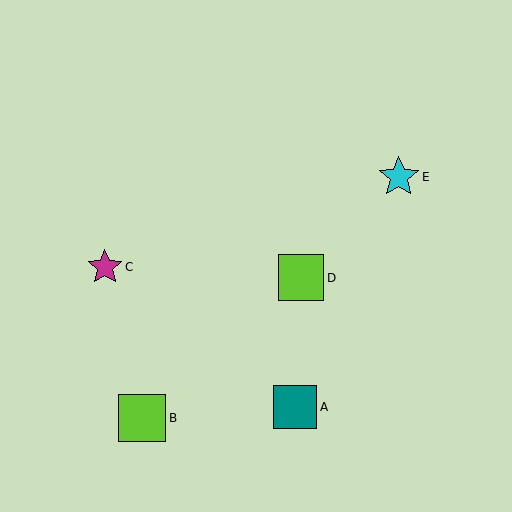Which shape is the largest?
The lime square (labeled B) is the largest.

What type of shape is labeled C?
Shape C is a magenta star.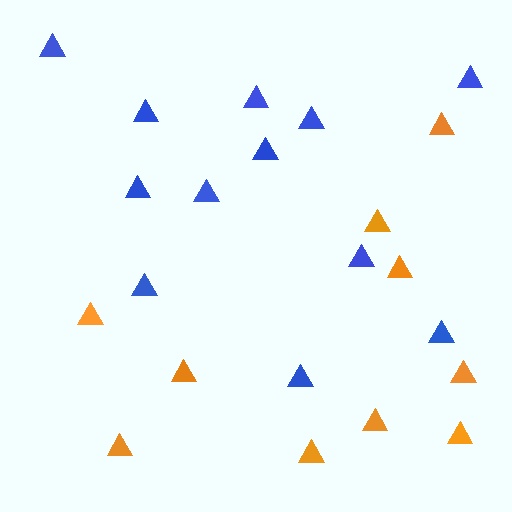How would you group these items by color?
There are 2 groups: one group of blue triangles (12) and one group of orange triangles (10).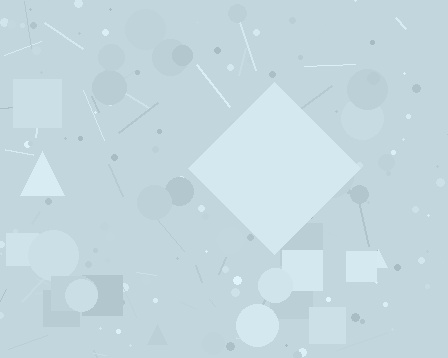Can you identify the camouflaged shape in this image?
The camouflaged shape is a diamond.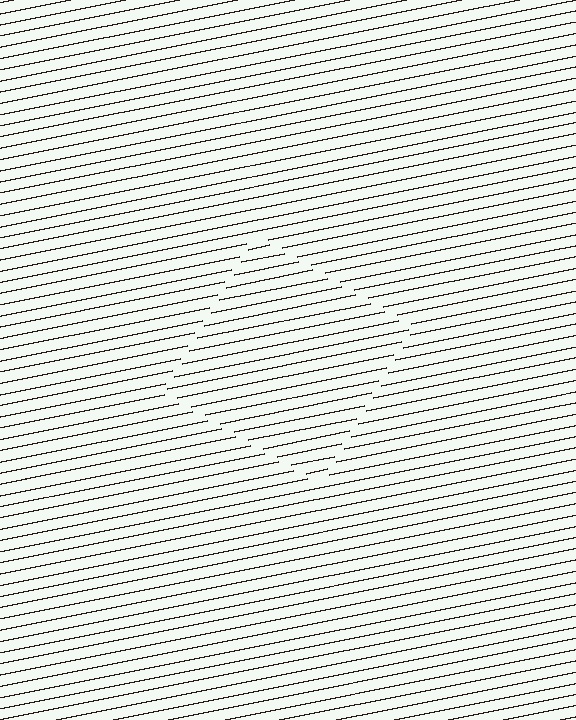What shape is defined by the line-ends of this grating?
An illusory square. The interior of the shape contains the same grating, shifted by half a period — the contour is defined by the phase discontinuity where line-ends from the inner and outer gratings abut.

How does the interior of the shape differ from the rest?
The interior of the shape contains the same grating, shifted by half a period — the contour is defined by the phase discontinuity where line-ends from the inner and outer gratings abut.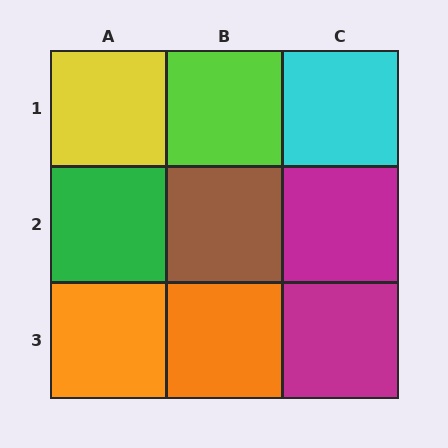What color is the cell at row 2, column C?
Magenta.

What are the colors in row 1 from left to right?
Yellow, lime, cyan.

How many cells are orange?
2 cells are orange.